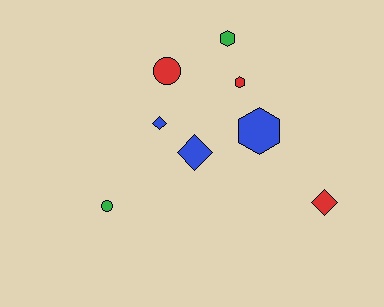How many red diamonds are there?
There is 1 red diamond.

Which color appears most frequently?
Red, with 3 objects.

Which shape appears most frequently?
Hexagon, with 3 objects.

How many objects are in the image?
There are 8 objects.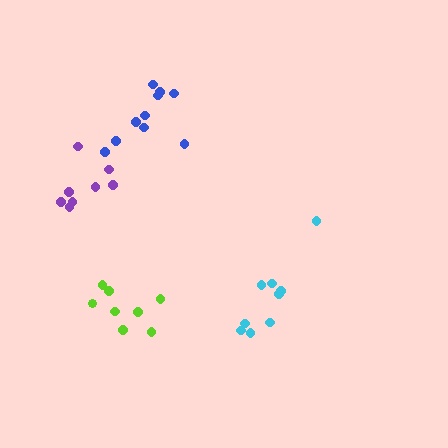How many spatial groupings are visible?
There are 4 spatial groupings.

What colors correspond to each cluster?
The clusters are colored: cyan, blue, lime, purple.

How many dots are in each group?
Group 1: 9 dots, Group 2: 10 dots, Group 3: 8 dots, Group 4: 8 dots (35 total).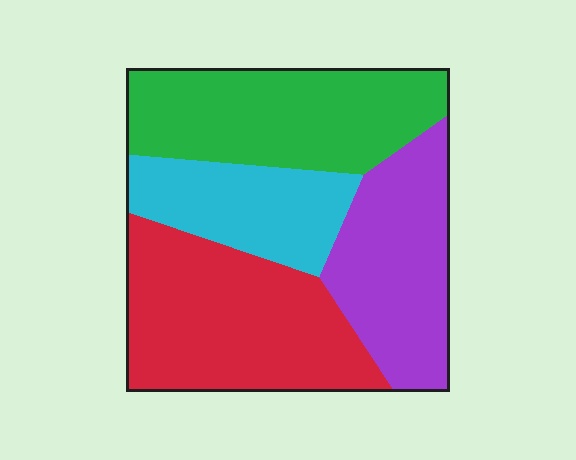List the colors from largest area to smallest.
From largest to smallest: red, green, purple, cyan.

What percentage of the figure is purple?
Purple takes up about one quarter (1/4) of the figure.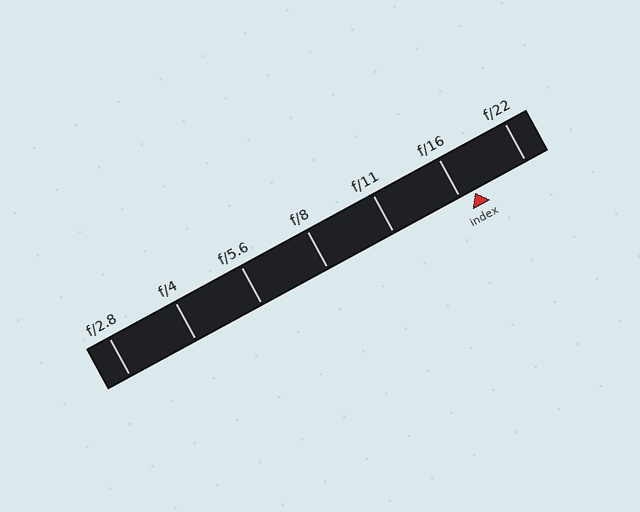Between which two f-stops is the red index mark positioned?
The index mark is between f/16 and f/22.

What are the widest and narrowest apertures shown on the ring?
The widest aperture shown is f/2.8 and the narrowest is f/22.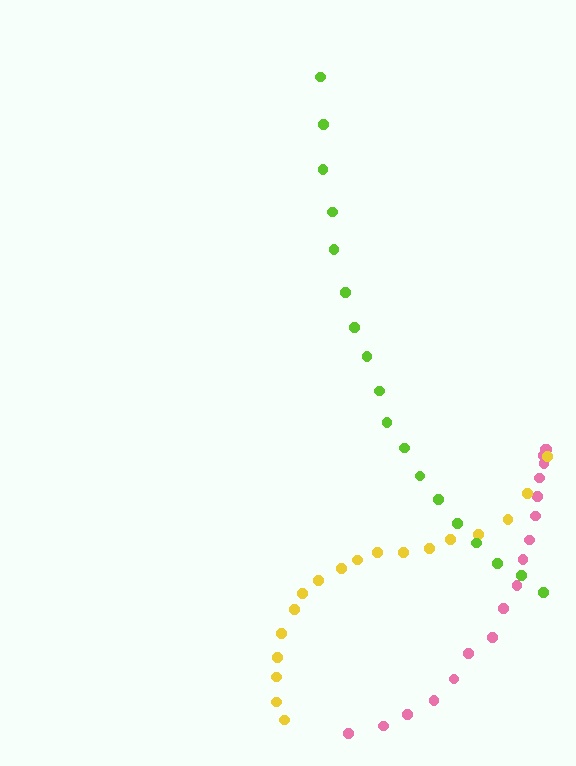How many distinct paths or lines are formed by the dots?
There are 3 distinct paths.